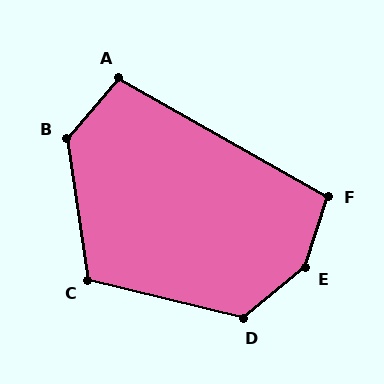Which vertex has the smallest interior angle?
A, at approximately 101 degrees.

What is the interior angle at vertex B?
Approximately 131 degrees (obtuse).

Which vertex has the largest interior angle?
E, at approximately 147 degrees.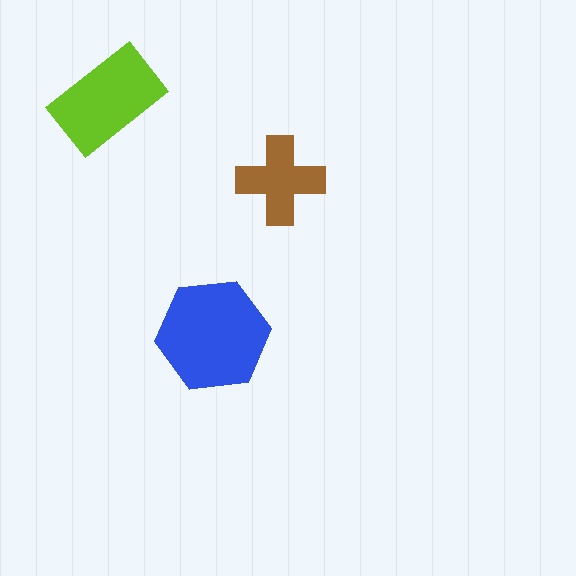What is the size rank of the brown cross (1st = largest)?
3rd.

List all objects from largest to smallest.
The blue hexagon, the lime rectangle, the brown cross.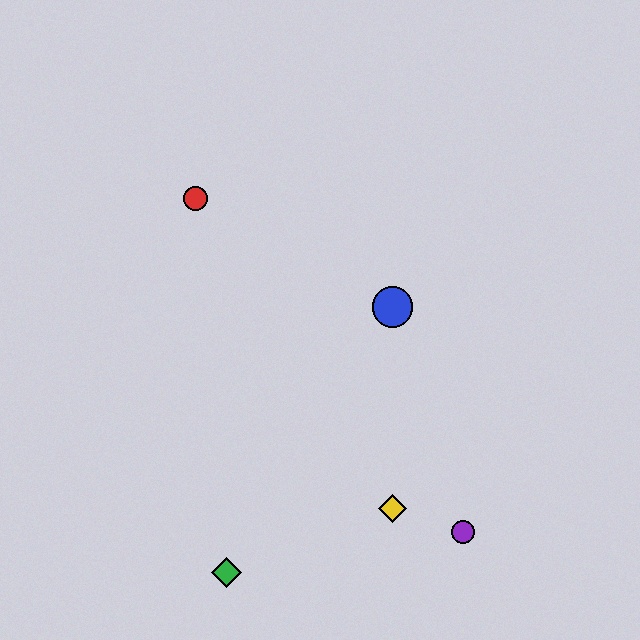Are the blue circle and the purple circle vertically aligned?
No, the blue circle is at x≈393 and the purple circle is at x≈463.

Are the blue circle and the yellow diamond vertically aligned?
Yes, both are at x≈393.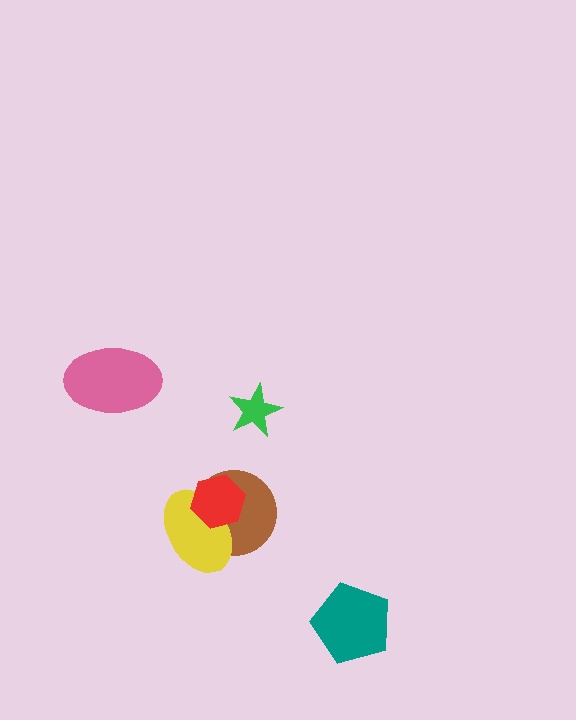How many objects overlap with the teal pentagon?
0 objects overlap with the teal pentagon.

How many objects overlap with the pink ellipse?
0 objects overlap with the pink ellipse.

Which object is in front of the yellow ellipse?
The red hexagon is in front of the yellow ellipse.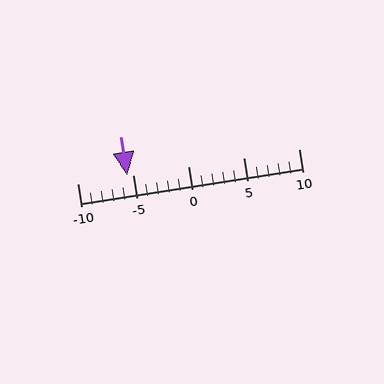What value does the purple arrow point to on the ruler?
The purple arrow points to approximately -6.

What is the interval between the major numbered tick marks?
The major tick marks are spaced 5 units apart.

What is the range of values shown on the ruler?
The ruler shows values from -10 to 10.